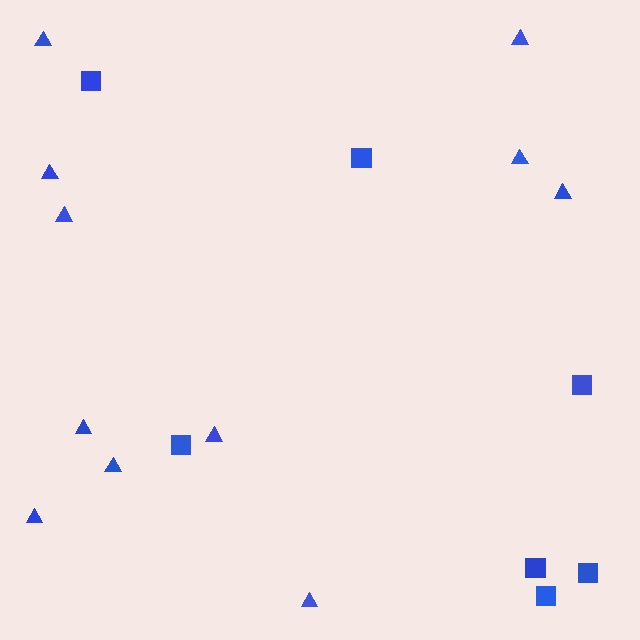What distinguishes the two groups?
There are 2 groups: one group of squares (7) and one group of triangles (11).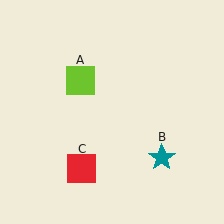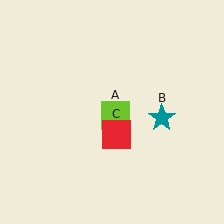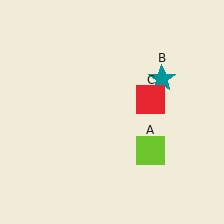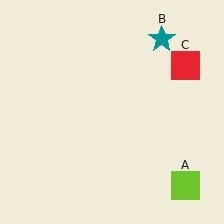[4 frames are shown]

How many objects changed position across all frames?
3 objects changed position: lime square (object A), teal star (object B), red square (object C).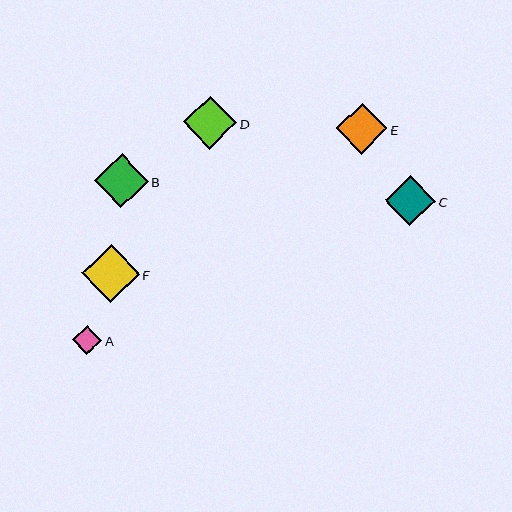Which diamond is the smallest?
Diamond A is the smallest with a size of approximately 29 pixels.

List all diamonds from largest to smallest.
From largest to smallest: F, B, D, E, C, A.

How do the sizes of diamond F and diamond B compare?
Diamond F and diamond B are approximately the same size.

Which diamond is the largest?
Diamond F is the largest with a size of approximately 58 pixels.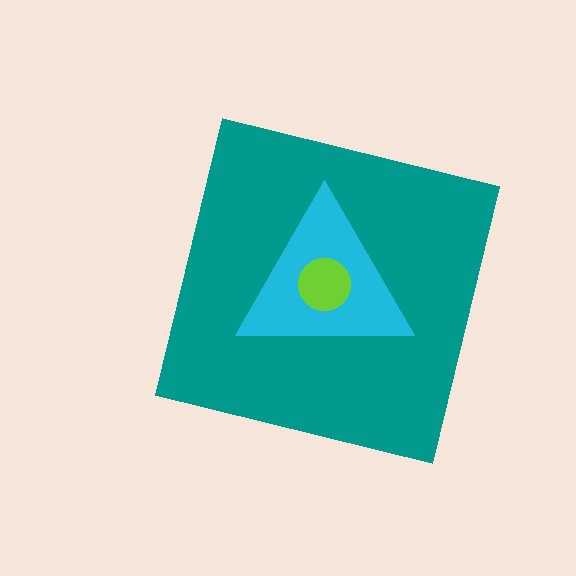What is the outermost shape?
The teal square.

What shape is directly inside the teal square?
The cyan triangle.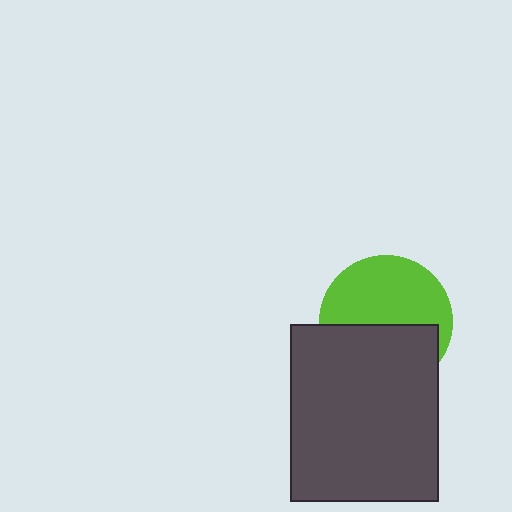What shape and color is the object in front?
The object in front is a dark gray rectangle.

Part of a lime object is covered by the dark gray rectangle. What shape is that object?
It is a circle.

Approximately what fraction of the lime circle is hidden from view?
Roughly 46% of the lime circle is hidden behind the dark gray rectangle.